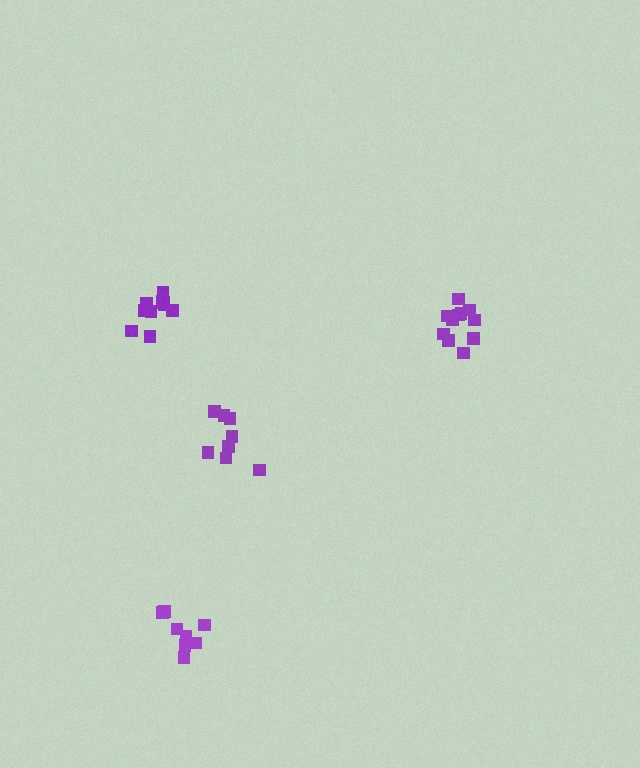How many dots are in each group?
Group 1: 8 dots, Group 2: 10 dots, Group 3: 11 dots, Group 4: 8 dots (37 total).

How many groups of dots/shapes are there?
There are 4 groups.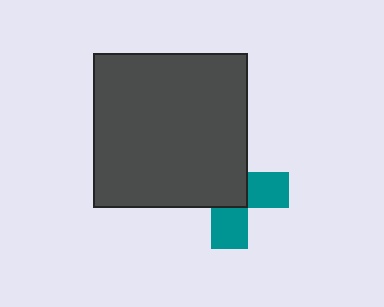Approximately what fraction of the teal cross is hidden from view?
Roughly 59% of the teal cross is hidden behind the dark gray square.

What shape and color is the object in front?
The object in front is a dark gray square.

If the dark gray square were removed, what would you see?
You would see the complete teal cross.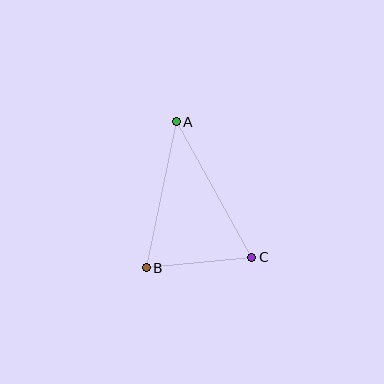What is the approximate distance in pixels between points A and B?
The distance between A and B is approximately 149 pixels.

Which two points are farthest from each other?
Points A and C are farthest from each other.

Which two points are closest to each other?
Points B and C are closest to each other.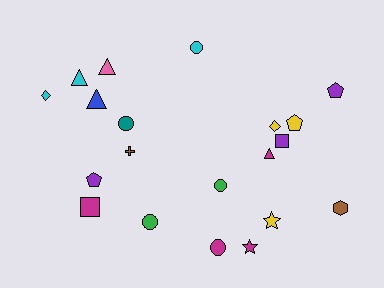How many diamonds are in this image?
There are 2 diamonds.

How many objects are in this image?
There are 20 objects.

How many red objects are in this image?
There are no red objects.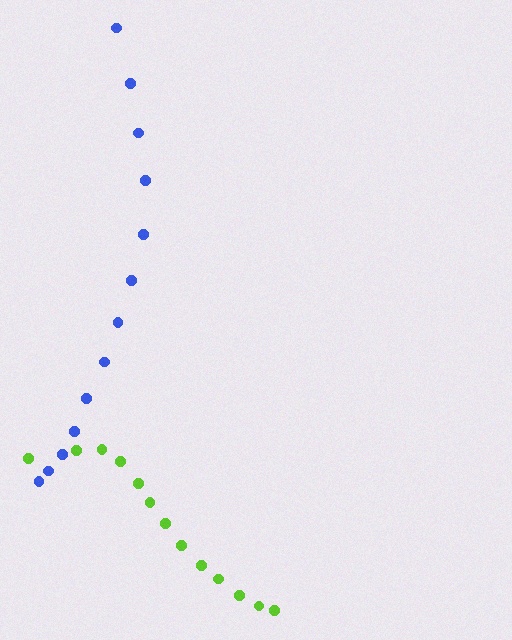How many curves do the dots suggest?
There are 2 distinct paths.